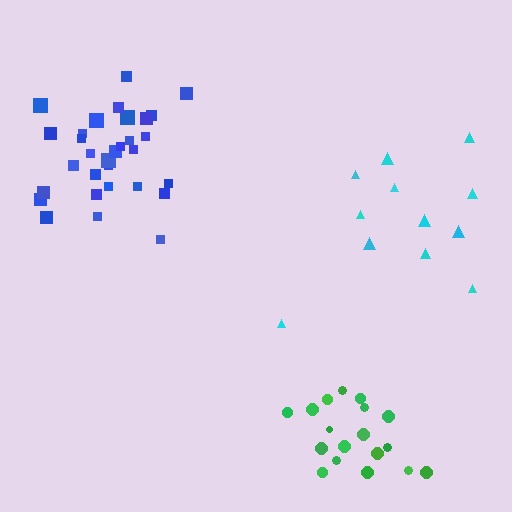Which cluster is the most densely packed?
Blue.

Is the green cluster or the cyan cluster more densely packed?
Green.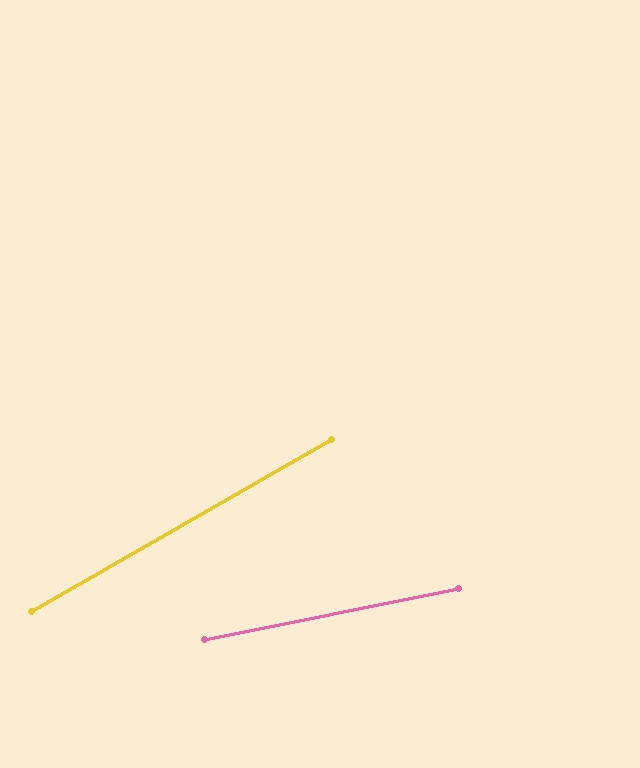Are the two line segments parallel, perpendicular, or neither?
Neither parallel nor perpendicular — they differ by about 19°.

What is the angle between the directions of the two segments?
Approximately 19 degrees.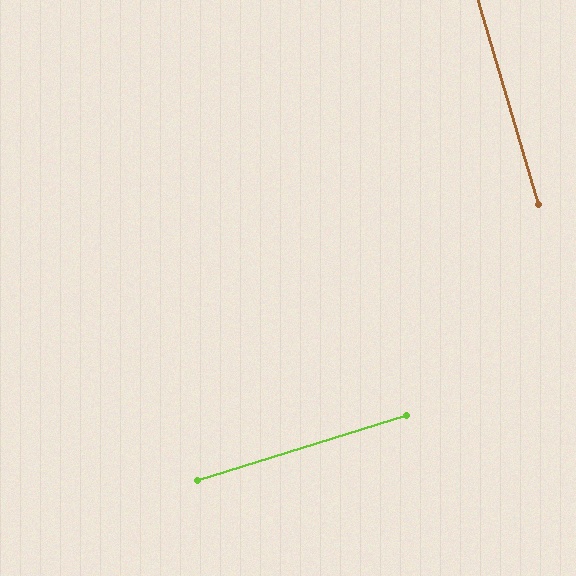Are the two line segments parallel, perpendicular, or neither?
Perpendicular — they meet at approximately 89°.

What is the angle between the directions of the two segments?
Approximately 89 degrees.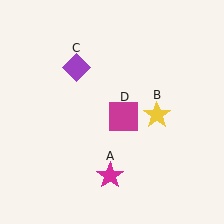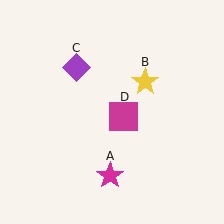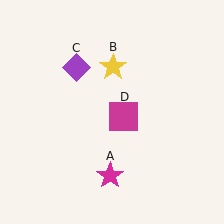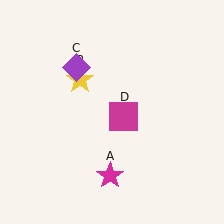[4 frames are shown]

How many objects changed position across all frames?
1 object changed position: yellow star (object B).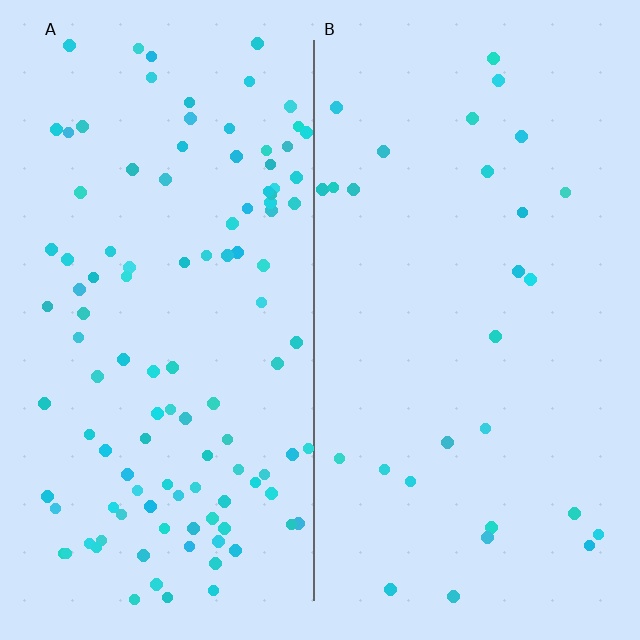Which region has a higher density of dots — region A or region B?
A (the left).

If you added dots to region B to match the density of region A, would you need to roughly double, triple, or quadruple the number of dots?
Approximately quadruple.